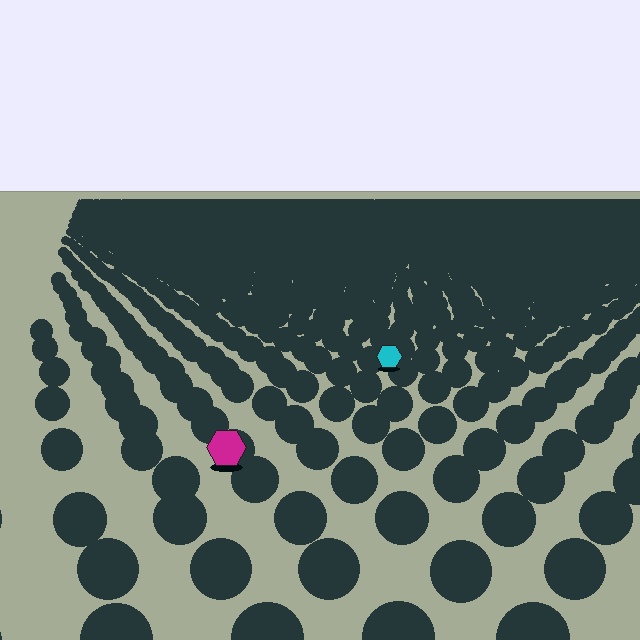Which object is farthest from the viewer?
The cyan hexagon is farthest from the viewer. It appears smaller and the ground texture around it is denser.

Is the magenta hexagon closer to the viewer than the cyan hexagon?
Yes. The magenta hexagon is closer — you can tell from the texture gradient: the ground texture is coarser near it.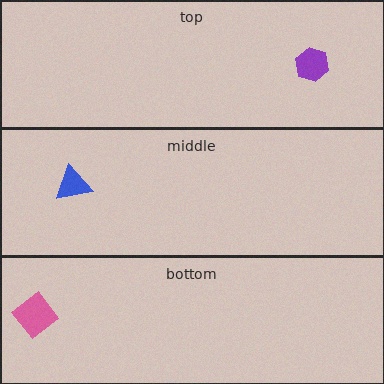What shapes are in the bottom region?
The pink diamond.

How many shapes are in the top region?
1.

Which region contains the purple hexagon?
The top region.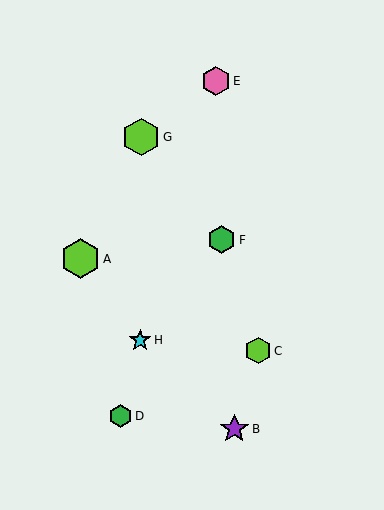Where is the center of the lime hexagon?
The center of the lime hexagon is at (81, 259).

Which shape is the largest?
The lime hexagon (labeled A) is the largest.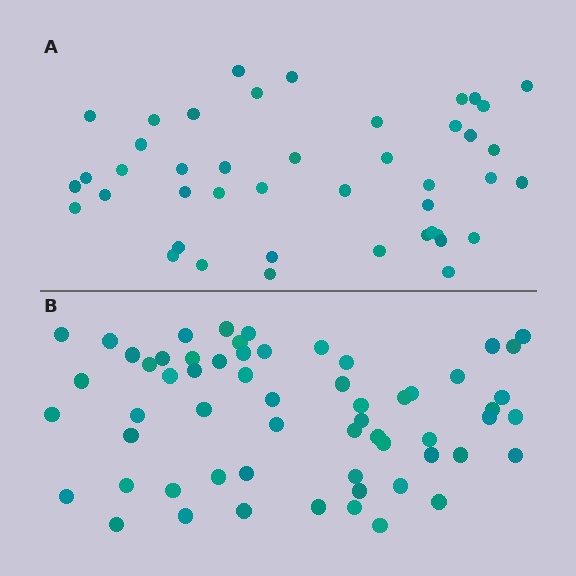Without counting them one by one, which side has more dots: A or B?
Region B (the bottom region) has more dots.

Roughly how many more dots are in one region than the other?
Region B has approximately 15 more dots than region A.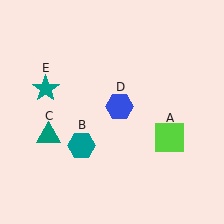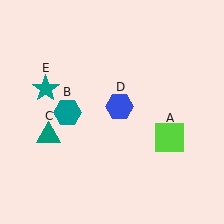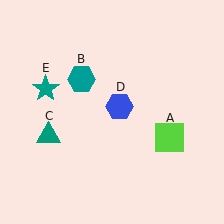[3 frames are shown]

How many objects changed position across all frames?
1 object changed position: teal hexagon (object B).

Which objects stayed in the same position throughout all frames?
Lime square (object A) and teal triangle (object C) and blue hexagon (object D) and teal star (object E) remained stationary.